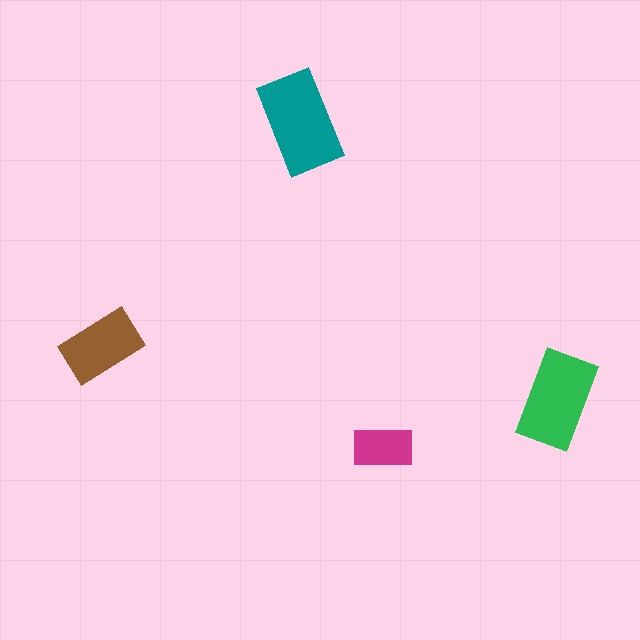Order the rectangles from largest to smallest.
the teal one, the green one, the brown one, the magenta one.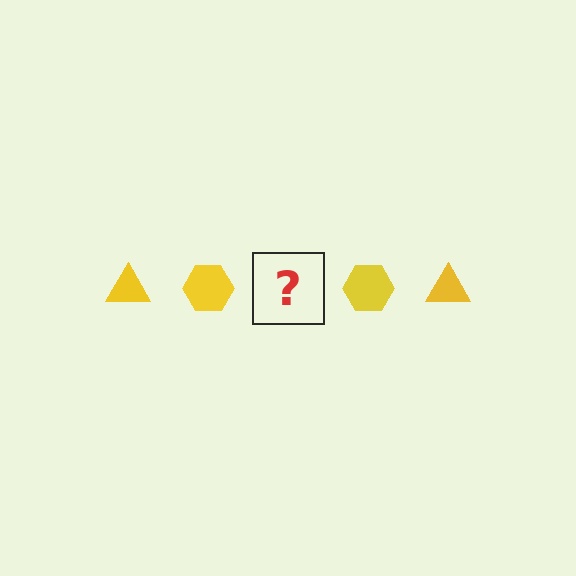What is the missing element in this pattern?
The missing element is a yellow triangle.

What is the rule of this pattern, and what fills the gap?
The rule is that the pattern cycles through triangle, hexagon shapes in yellow. The gap should be filled with a yellow triangle.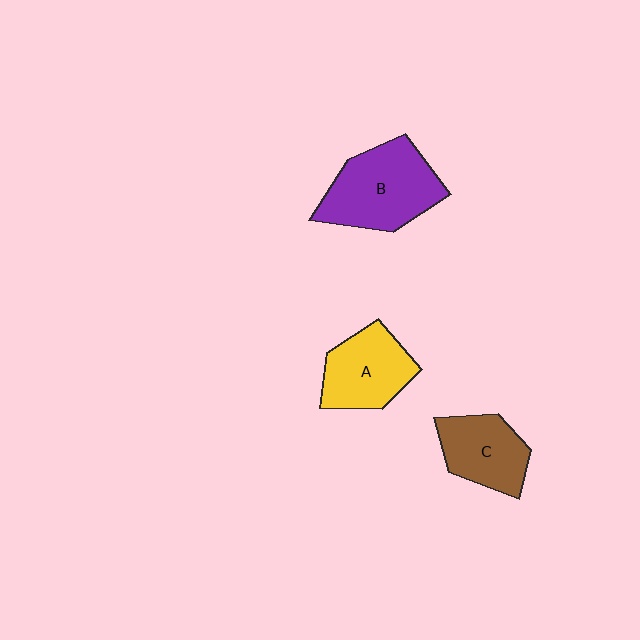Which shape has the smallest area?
Shape C (brown).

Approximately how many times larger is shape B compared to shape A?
Approximately 1.3 times.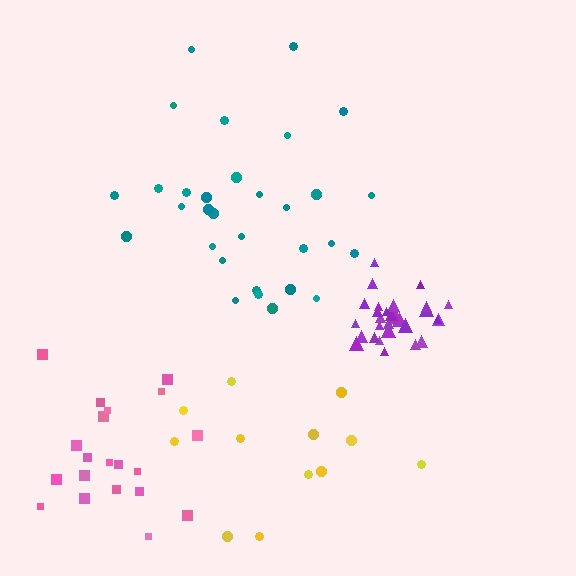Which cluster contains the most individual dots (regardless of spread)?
Teal (31).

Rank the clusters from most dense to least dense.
purple, pink, teal, yellow.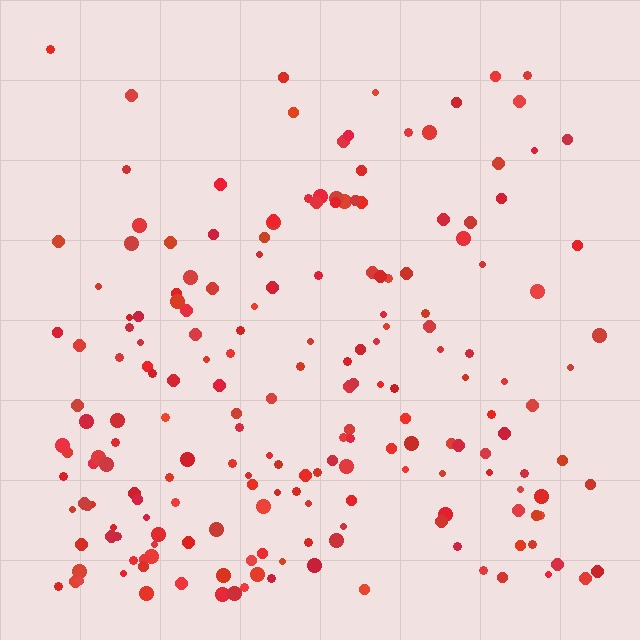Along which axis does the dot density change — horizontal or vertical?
Vertical.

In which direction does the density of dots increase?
From top to bottom, with the bottom side densest.